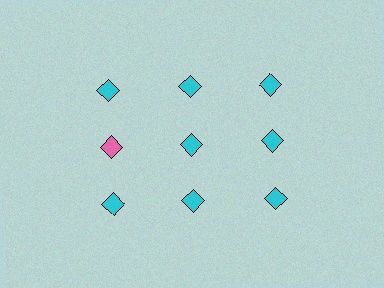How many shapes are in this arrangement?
There are 9 shapes arranged in a grid pattern.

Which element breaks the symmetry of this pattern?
The pink diamond in the second row, leftmost column breaks the symmetry. All other shapes are cyan diamonds.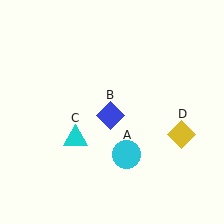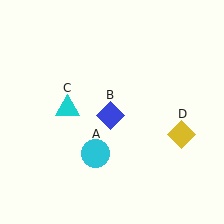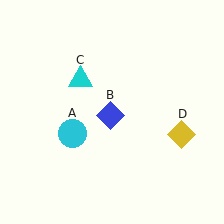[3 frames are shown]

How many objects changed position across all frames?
2 objects changed position: cyan circle (object A), cyan triangle (object C).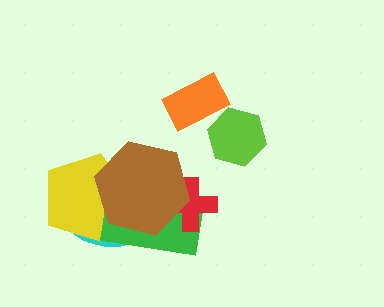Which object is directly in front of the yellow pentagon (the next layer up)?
The green rectangle is directly in front of the yellow pentagon.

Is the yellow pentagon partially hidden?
Yes, it is partially covered by another shape.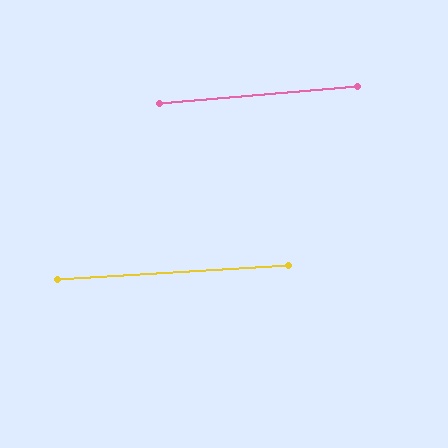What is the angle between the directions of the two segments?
Approximately 2 degrees.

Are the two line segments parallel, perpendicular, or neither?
Parallel — their directions differ by only 1.7°.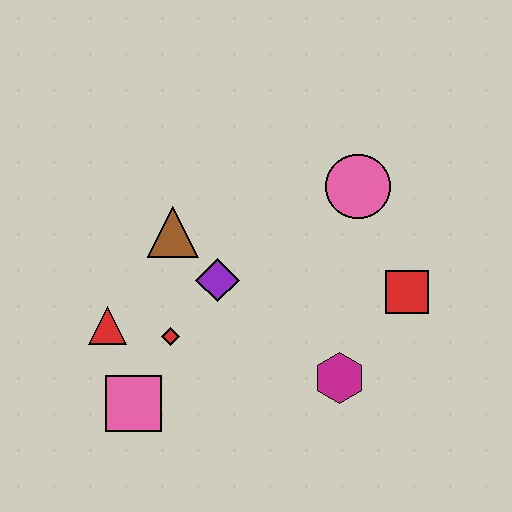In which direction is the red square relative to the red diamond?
The red square is to the right of the red diamond.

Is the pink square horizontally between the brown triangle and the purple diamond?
No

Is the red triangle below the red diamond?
No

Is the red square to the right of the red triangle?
Yes